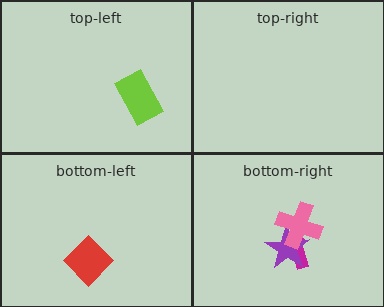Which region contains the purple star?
The bottom-right region.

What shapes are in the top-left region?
The lime rectangle.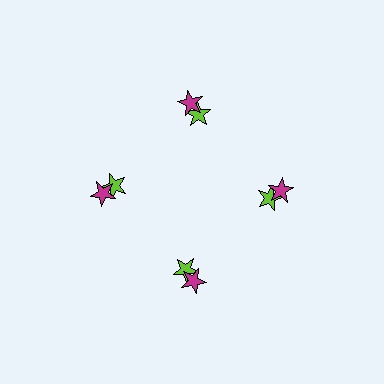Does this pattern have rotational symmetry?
Yes, this pattern has 4-fold rotational symmetry. It looks the same after rotating 90 degrees around the center.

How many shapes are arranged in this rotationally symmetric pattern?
There are 8 shapes, arranged in 4 groups of 2.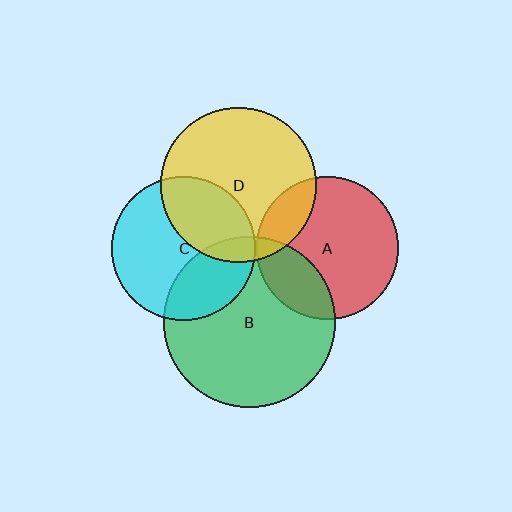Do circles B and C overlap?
Yes.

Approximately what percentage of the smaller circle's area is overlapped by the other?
Approximately 30%.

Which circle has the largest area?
Circle B (green).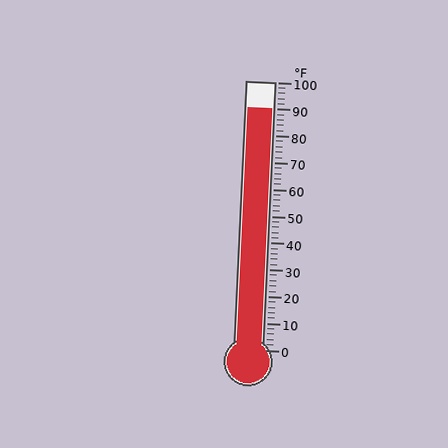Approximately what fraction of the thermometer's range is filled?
The thermometer is filled to approximately 90% of its range.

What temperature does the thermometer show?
The thermometer shows approximately 90°F.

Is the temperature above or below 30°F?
The temperature is above 30°F.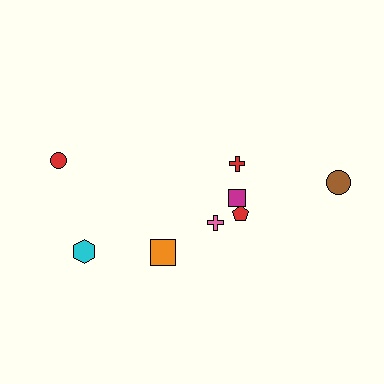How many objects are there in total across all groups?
There are 8 objects.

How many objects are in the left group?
There are 3 objects.